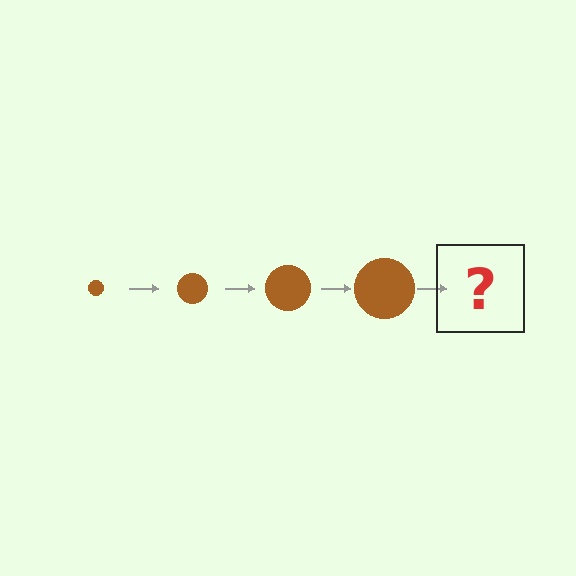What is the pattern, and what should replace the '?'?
The pattern is that the circle gets progressively larger each step. The '?' should be a brown circle, larger than the previous one.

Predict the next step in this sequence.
The next step is a brown circle, larger than the previous one.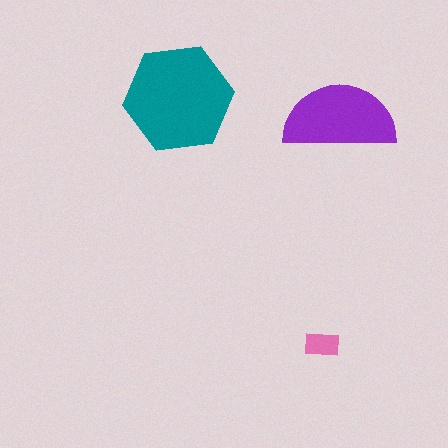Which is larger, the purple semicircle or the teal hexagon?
The teal hexagon.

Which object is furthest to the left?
The teal hexagon is leftmost.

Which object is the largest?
The teal hexagon.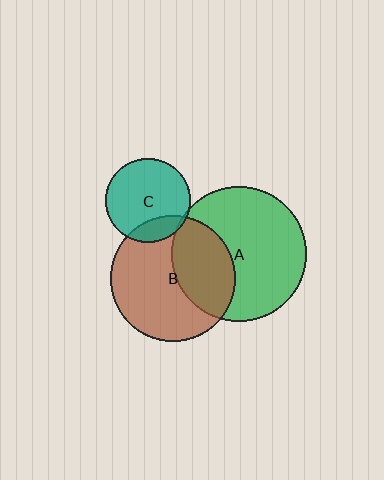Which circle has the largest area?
Circle A (green).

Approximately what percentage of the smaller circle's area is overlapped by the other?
Approximately 5%.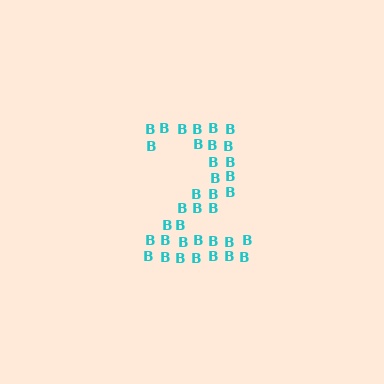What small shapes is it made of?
It is made of small letter B's.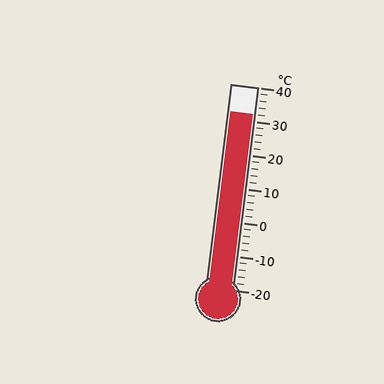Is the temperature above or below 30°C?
The temperature is above 30°C.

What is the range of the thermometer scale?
The thermometer scale ranges from -20°C to 40°C.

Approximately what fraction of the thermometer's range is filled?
The thermometer is filled to approximately 85% of its range.